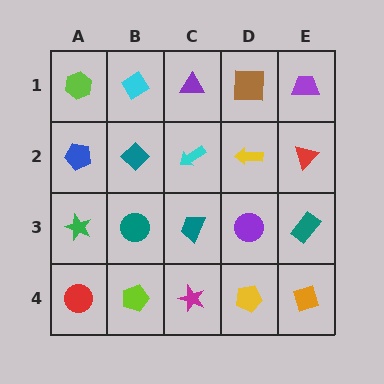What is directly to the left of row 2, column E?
A yellow arrow.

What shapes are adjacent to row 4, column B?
A teal circle (row 3, column B), a red circle (row 4, column A), a magenta star (row 4, column C).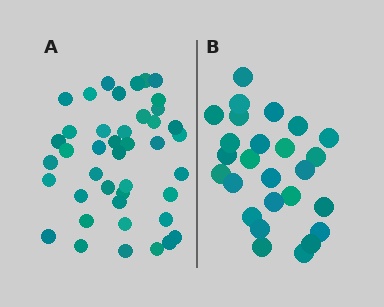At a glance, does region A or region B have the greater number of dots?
Region A (the left region) has more dots.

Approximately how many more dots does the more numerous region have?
Region A has approximately 15 more dots than region B.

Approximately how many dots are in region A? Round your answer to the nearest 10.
About 40 dots. (The exact count is 42, which rounds to 40.)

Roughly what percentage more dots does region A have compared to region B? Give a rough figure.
About 60% more.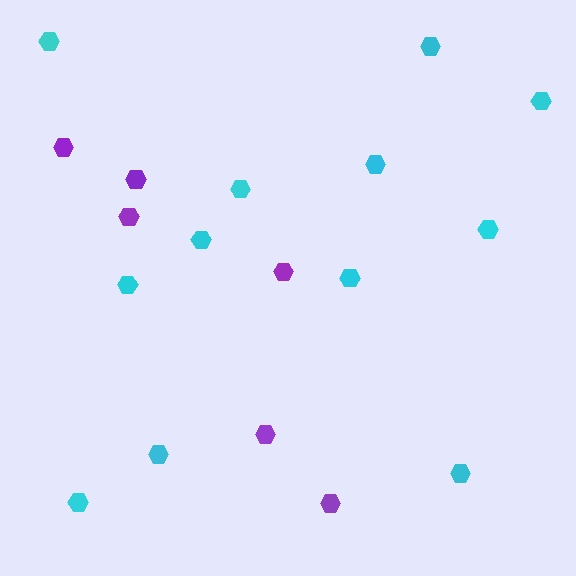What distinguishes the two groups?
There are 2 groups: one group of cyan hexagons (12) and one group of purple hexagons (6).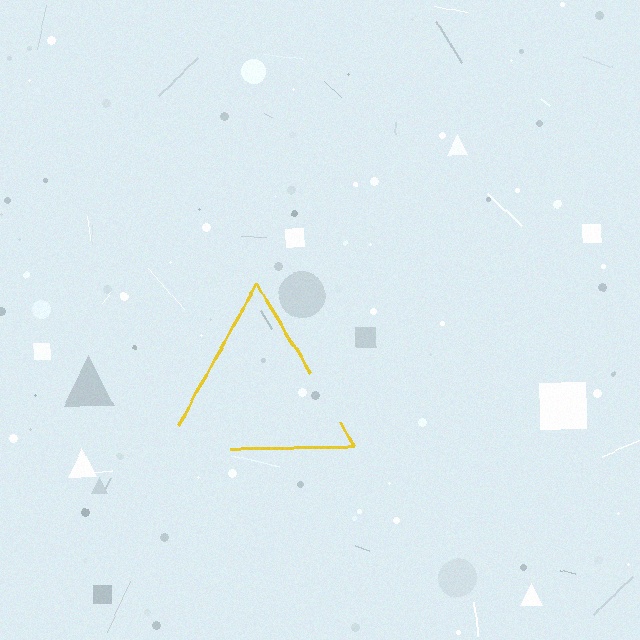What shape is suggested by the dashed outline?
The dashed outline suggests a triangle.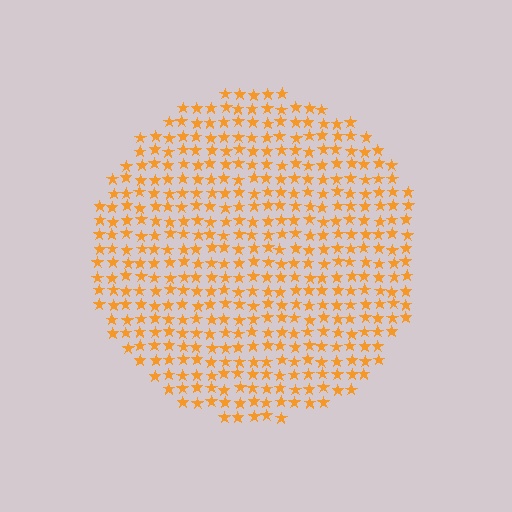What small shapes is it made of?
It is made of small stars.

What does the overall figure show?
The overall figure shows a circle.